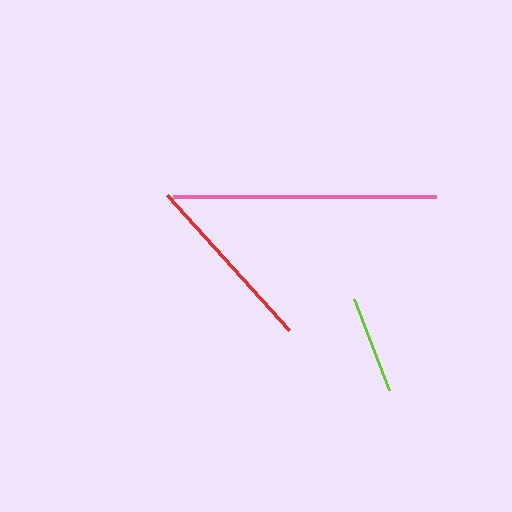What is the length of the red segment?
The red segment is approximately 182 pixels long.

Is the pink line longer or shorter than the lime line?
The pink line is longer than the lime line.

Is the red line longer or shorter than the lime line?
The red line is longer than the lime line.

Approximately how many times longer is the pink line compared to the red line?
The pink line is approximately 1.4 times the length of the red line.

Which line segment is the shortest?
The lime line is the shortest at approximately 97 pixels.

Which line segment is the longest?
The pink line is the longest at approximately 264 pixels.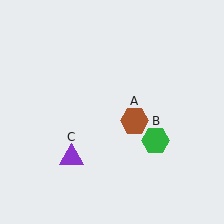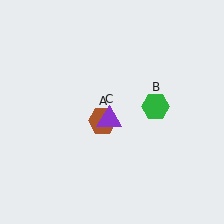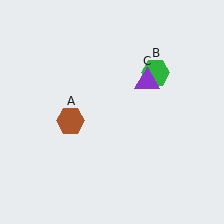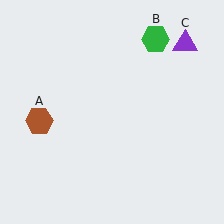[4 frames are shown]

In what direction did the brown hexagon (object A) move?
The brown hexagon (object A) moved left.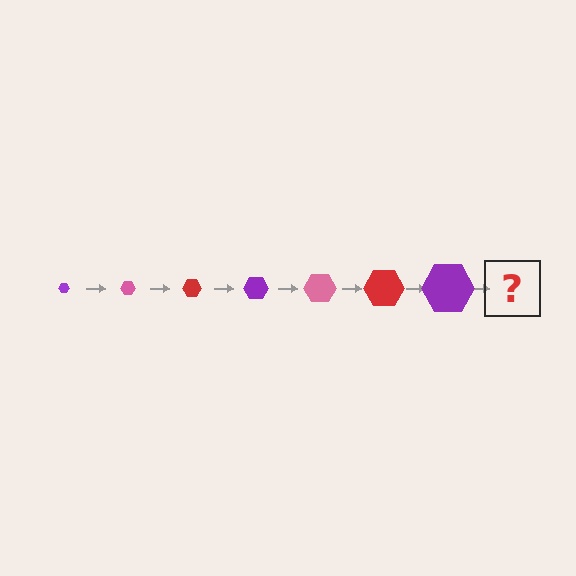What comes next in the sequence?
The next element should be a pink hexagon, larger than the previous one.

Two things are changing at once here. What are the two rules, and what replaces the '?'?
The two rules are that the hexagon grows larger each step and the color cycles through purple, pink, and red. The '?' should be a pink hexagon, larger than the previous one.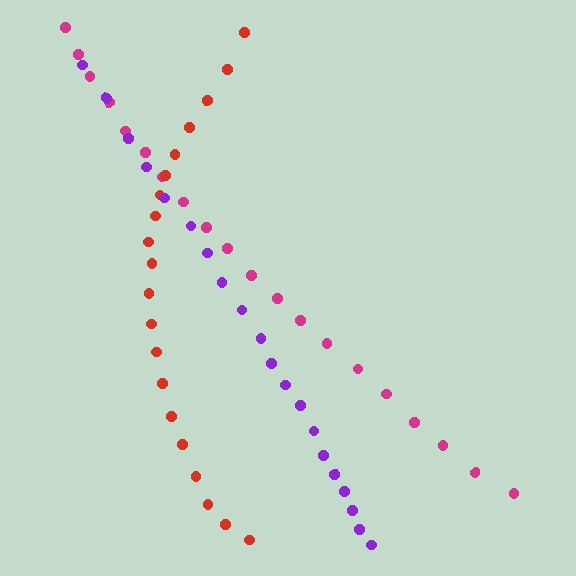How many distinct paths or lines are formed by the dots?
There are 3 distinct paths.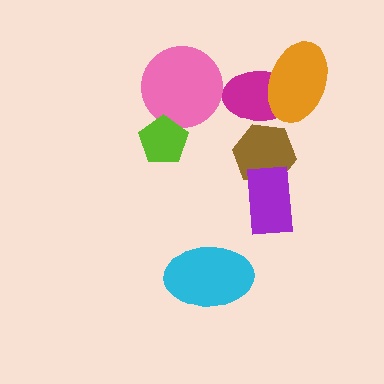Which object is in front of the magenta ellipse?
The orange ellipse is in front of the magenta ellipse.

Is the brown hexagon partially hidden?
Yes, it is partially covered by another shape.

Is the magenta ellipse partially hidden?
Yes, it is partially covered by another shape.